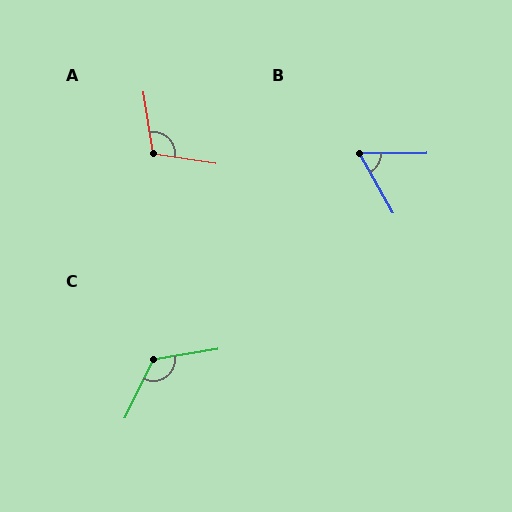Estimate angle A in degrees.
Approximately 107 degrees.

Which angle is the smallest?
B, at approximately 61 degrees.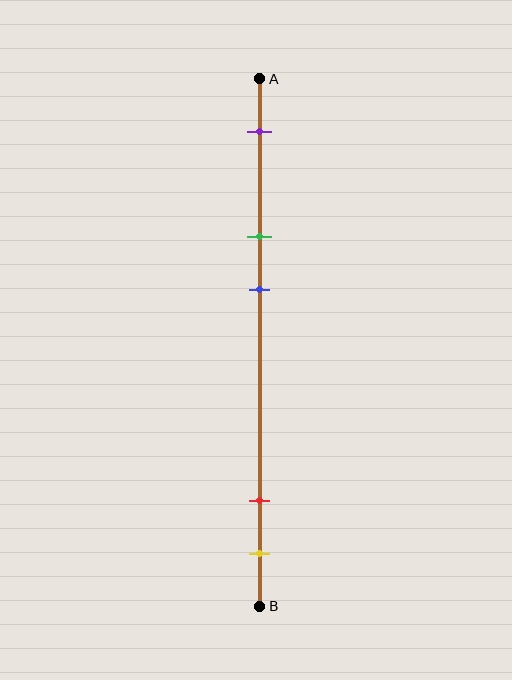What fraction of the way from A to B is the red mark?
The red mark is approximately 80% (0.8) of the way from A to B.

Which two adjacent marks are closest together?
The red and yellow marks are the closest adjacent pair.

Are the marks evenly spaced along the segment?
No, the marks are not evenly spaced.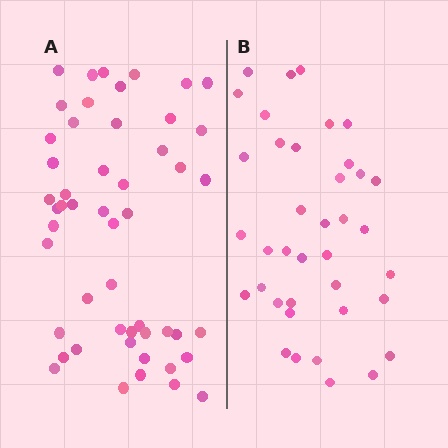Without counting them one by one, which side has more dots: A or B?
Region A (the left region) has more dots.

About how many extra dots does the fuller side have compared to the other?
Region A has approximately 15 more dots than region B.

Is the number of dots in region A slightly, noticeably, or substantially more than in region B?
Region A has noticeably more, but not dramatically so. The ratio is roughly 1.3 to 1.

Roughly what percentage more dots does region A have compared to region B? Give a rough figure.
About 35% more.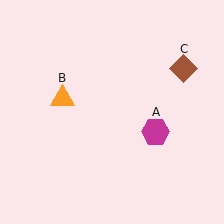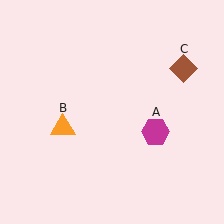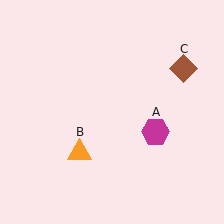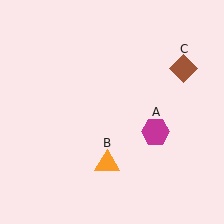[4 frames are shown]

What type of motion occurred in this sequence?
The orange triangle (object B) rotated counterclockwise around the center of the scene.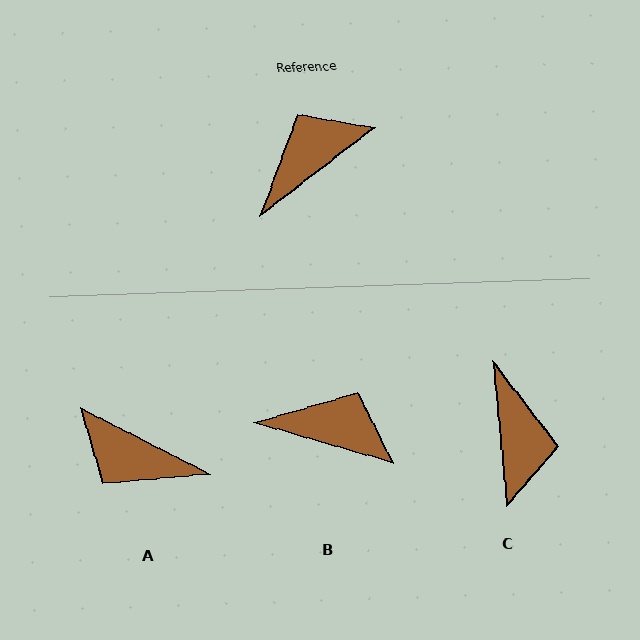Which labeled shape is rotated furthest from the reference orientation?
C, about 122 degrees away.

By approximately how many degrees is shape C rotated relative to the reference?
Approximately 122 degrees clockwise.